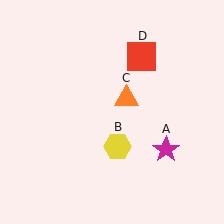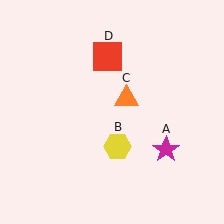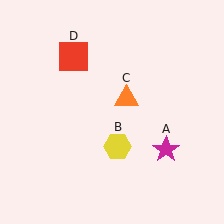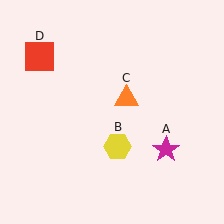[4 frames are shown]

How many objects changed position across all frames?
1 object changed position: red square (object D).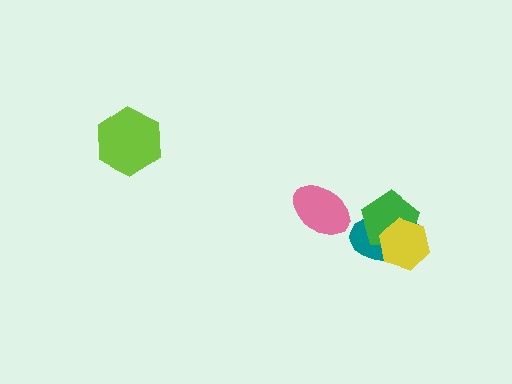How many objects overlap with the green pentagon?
2 objects overlap with the green pentagon.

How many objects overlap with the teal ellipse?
2 objects overlap with the teal ellipse.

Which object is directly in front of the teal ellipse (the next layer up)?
The green pentagon is directly in front of the teal ellipse.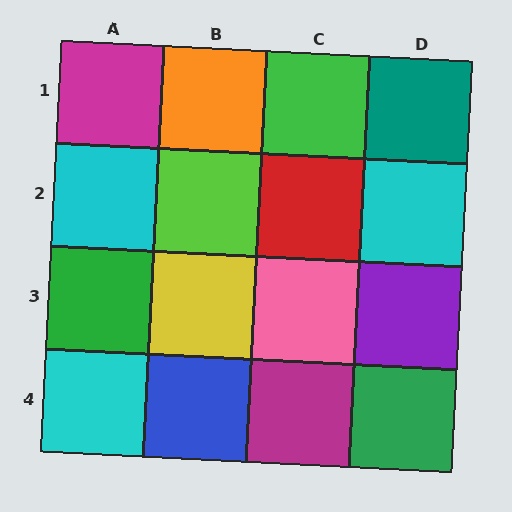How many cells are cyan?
3 cells are cyan.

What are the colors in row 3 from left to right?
Green, yellow, pink, purple.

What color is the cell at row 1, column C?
Green.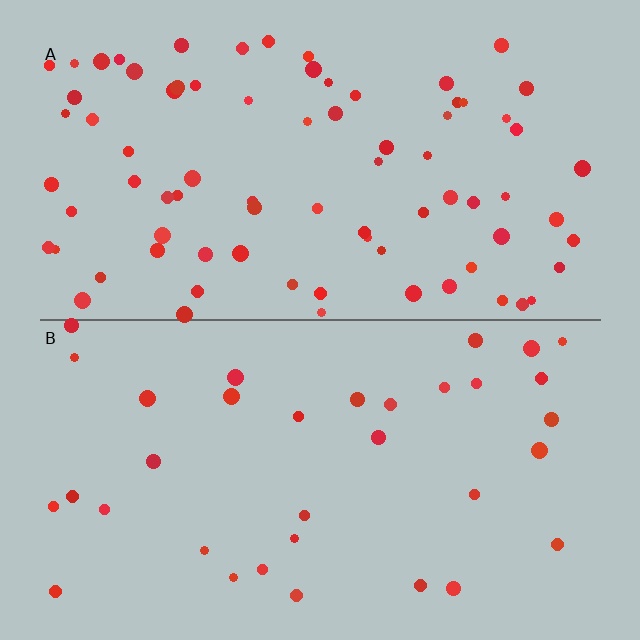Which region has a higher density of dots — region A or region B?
A (the top).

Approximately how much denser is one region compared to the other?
Approximately 2.3× — region A over region B.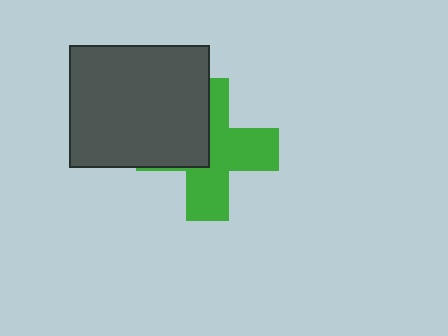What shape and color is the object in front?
The object in front is a dark gray rectangle.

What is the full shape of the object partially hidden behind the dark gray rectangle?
The partially hidden object is a green cross.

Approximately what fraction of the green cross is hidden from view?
Roughly 39% of the green cross is hidden behind the dark gray rectangle.